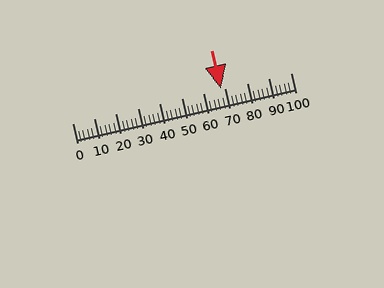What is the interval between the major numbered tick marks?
The major tick marks are spaced 10 units apart.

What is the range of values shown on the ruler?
The ruler shows values from 0 to 100.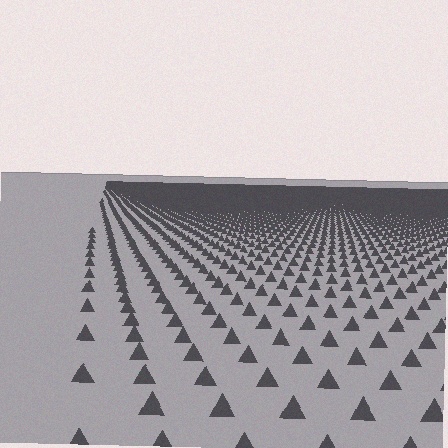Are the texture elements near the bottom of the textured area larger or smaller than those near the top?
Larger. Near the bottom, elements are closer to the viewer and appear at a bigger on-screen size.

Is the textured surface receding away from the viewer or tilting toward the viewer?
The surface is receding away from the viewer. Texture elements get smaller and denser toward the top.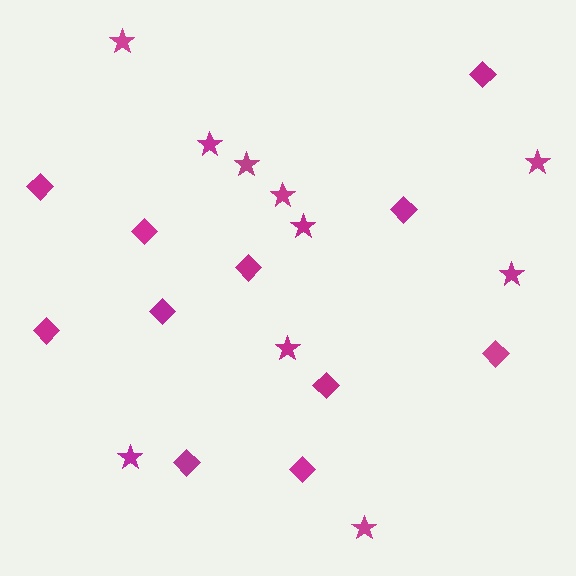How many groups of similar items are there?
There are 2 groups: one group of stars (10) and one group of diamonds (11).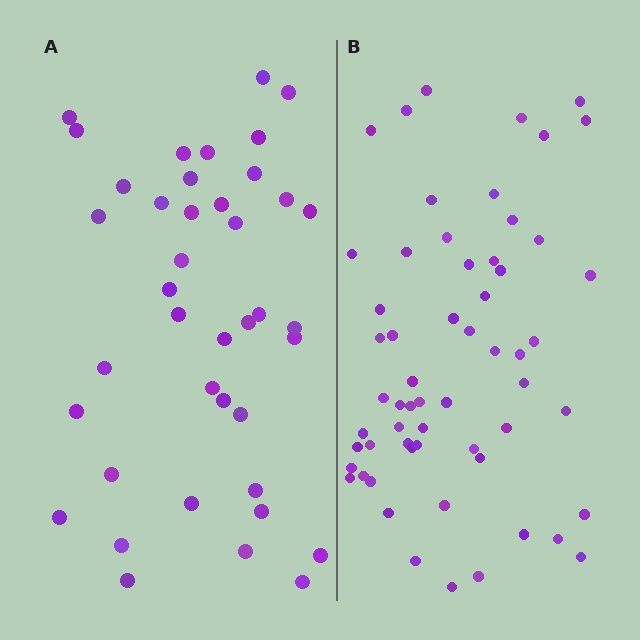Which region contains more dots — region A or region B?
Region B (the right region) has more dots.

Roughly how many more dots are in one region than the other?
Region B has approximately 20 more dots than region A.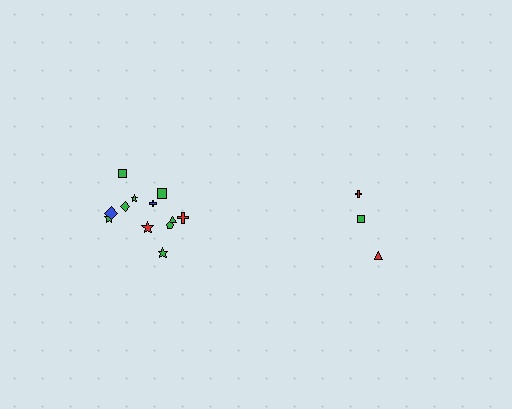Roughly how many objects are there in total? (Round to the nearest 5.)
Roughly 15 objects in total.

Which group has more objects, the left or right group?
The left group.